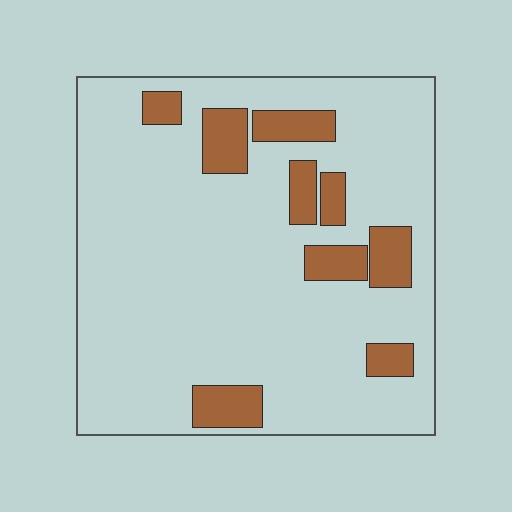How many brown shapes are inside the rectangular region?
9.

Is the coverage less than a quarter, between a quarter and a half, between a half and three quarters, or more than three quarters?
Less than a quarter.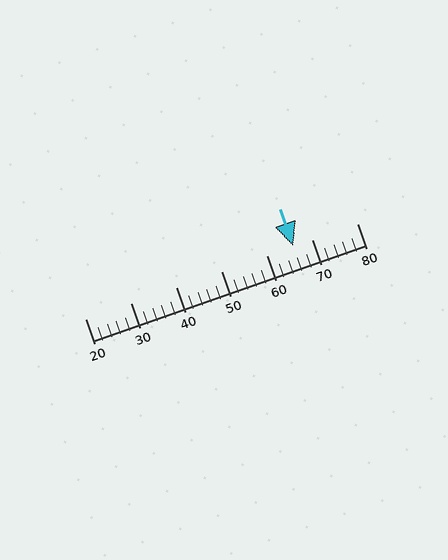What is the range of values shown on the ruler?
The ruler shows values from 20 to 80.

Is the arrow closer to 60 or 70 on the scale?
The arrow is closer to 70.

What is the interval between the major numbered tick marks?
The major tick marks are spaced 10 units apart.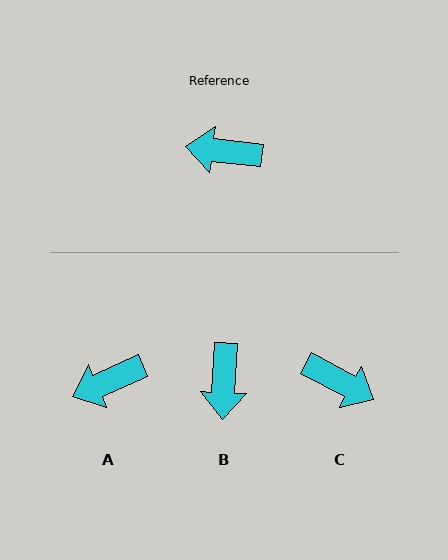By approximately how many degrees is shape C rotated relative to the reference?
Approximately 158 degrees counter-clockwise.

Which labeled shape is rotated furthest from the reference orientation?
C, about 158 degrees away.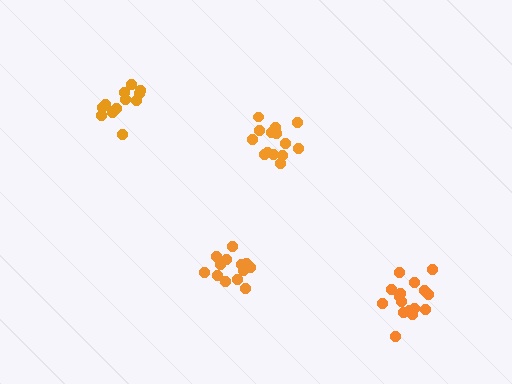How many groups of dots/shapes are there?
There are 4 groups.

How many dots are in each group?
Group 1: 17 dots, Group 2: 13 dots, Group 3: 12 dots, Group 4: 14 dots (56 total).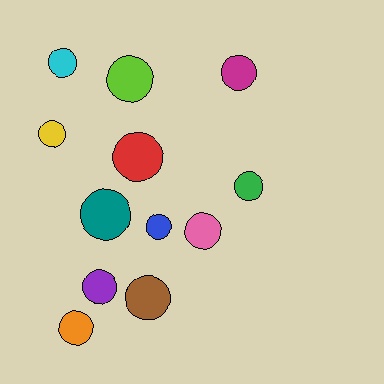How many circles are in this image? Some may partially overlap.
There are 12 circles.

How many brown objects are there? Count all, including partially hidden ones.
There is 1 brown object.